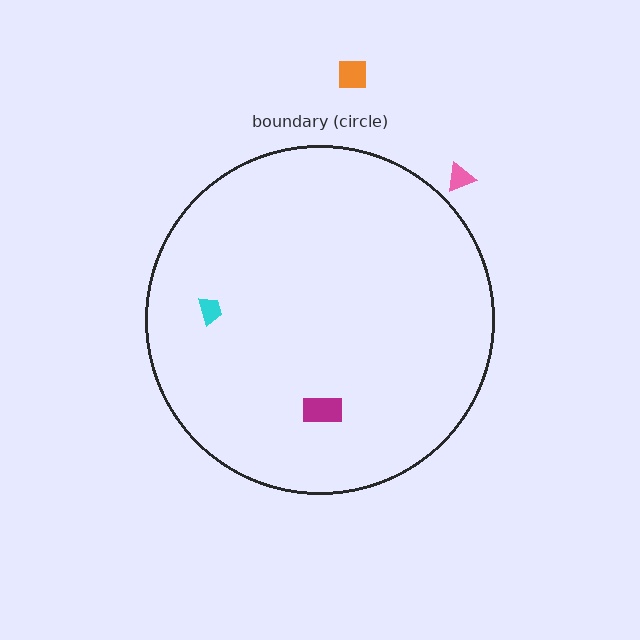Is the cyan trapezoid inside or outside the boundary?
Inside.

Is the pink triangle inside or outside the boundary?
Outside.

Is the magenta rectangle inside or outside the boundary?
Inside.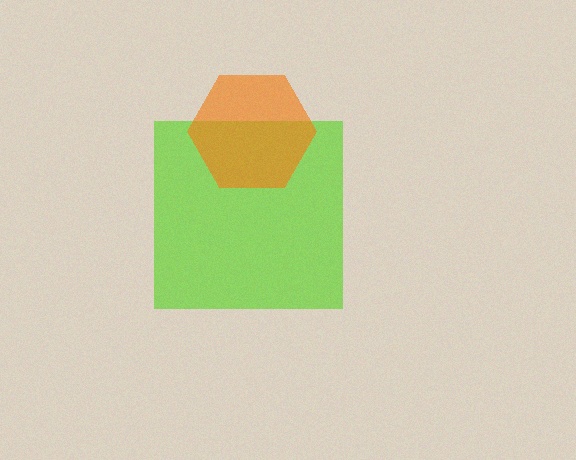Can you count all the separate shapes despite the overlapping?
Yes, there are 2 separate shapes.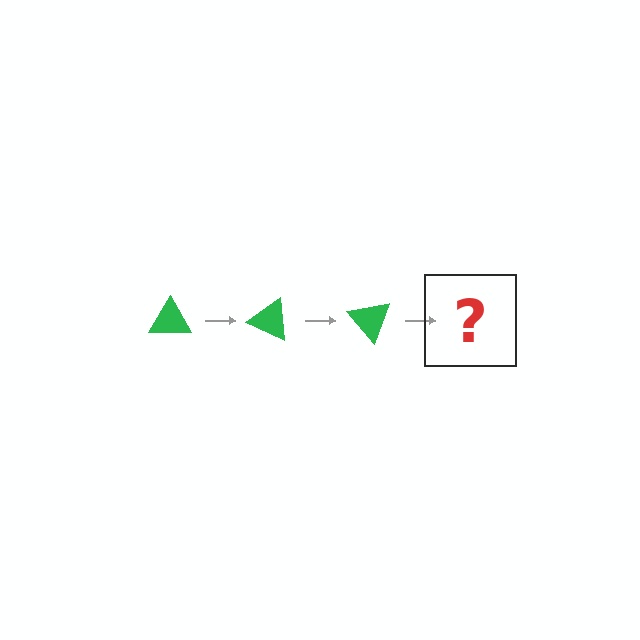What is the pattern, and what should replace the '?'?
The pattern is that the triangle rotates 25 degrees each step. The '?' should be a green triangle rotated 75 degrees.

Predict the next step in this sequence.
The next step is a green triangle rotated 75 degrees.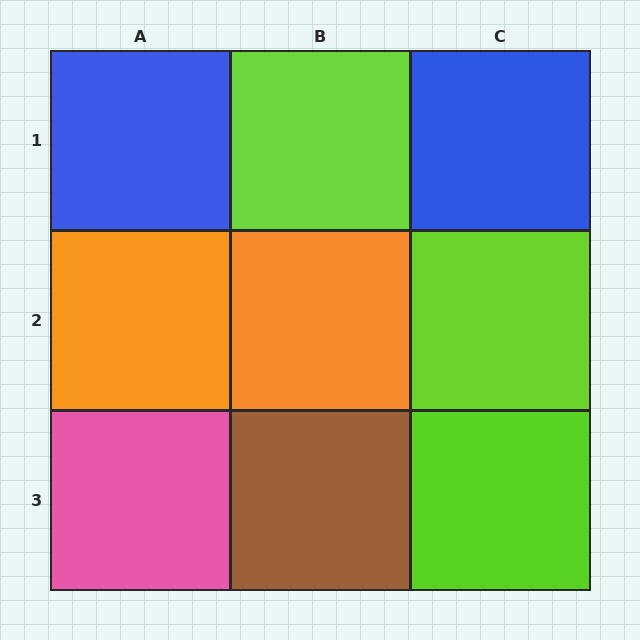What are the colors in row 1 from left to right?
Blue, lime, blue.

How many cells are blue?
2 cells are blue.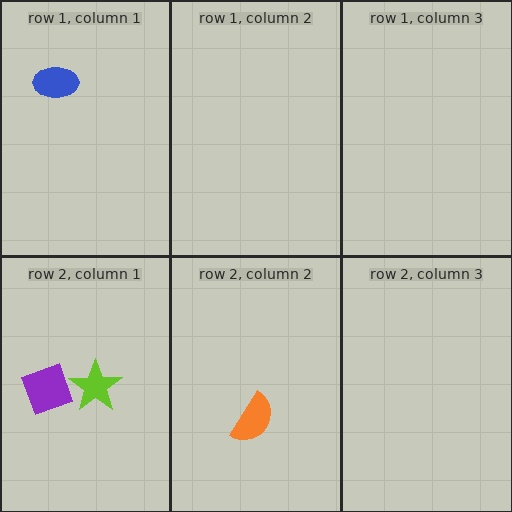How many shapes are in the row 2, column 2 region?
1.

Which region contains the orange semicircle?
The row 2, column 2 region.